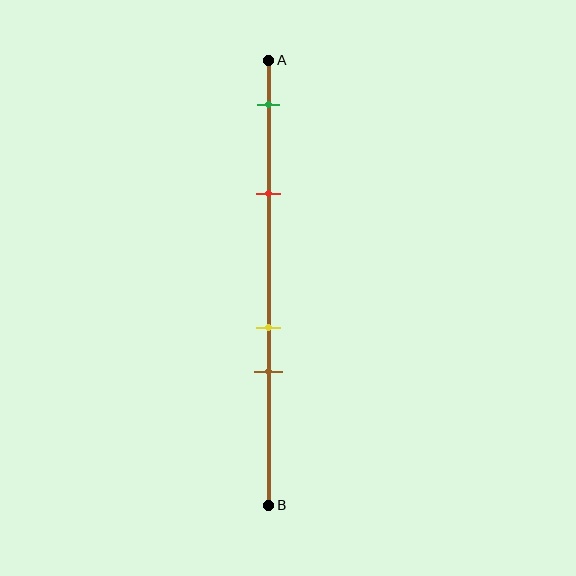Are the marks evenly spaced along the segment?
No, the marks are not evenly spaced.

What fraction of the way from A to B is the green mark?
The green mark is approximately 10% (0.1) of the way from A to B.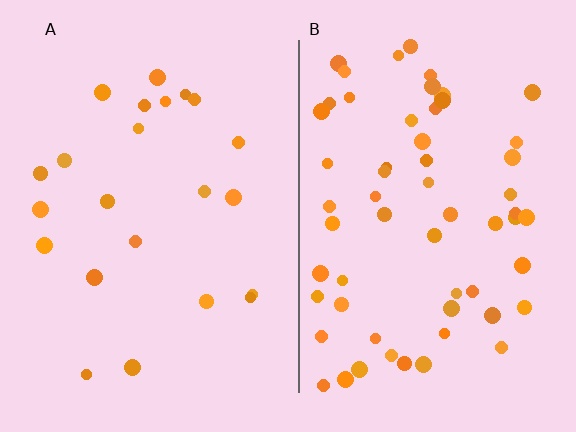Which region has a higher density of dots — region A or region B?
B (the right).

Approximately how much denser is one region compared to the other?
Approximately 2.6× — region B over region A.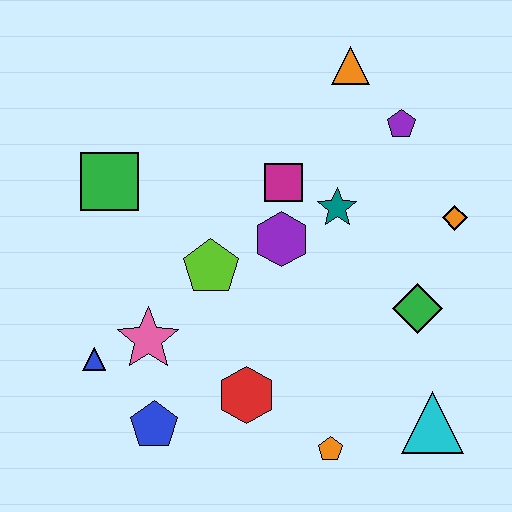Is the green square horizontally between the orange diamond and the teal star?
No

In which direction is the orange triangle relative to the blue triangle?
The orange triangle is above the blue triangle.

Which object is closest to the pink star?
The blue triangle is closest to the pink star.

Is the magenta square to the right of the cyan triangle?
No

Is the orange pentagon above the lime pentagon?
No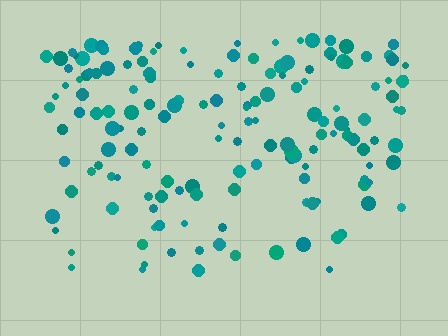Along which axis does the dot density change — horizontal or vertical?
Vertical.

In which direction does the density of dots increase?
From bottom to top, with the top side densest.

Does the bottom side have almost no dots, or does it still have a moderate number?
Still a moderate number, just noticeably fewer than the top.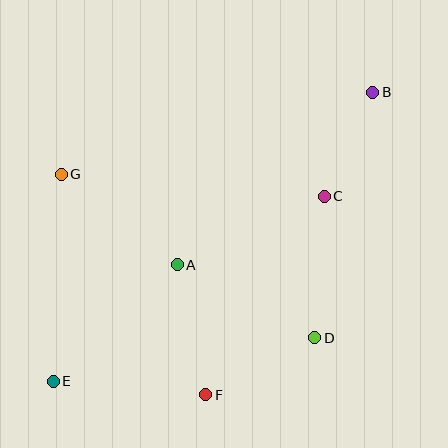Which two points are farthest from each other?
Points B and E are farthest from each other.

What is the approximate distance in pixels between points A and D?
The distance between A and D is approximately 155 pixels.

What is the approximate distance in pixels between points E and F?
The distance between E and F is approximately 153 pixels.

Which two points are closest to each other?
Points B and C are closest to each other.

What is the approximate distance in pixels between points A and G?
The distance between A and G is approximately 147 pixels.